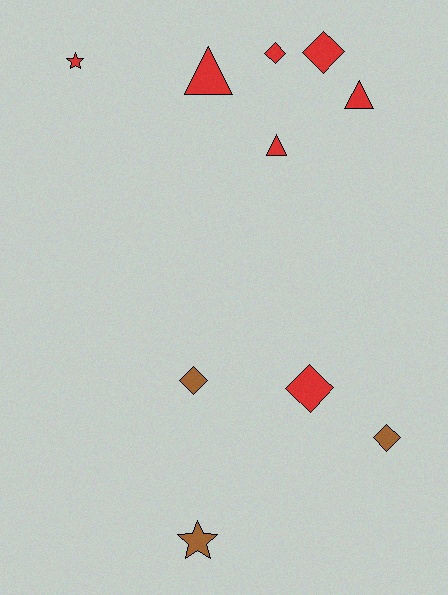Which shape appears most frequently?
Diamond, with 5 objects.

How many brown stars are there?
There is 1 brown star.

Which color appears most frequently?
Red, with 7 objects.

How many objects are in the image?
There are 10 objects.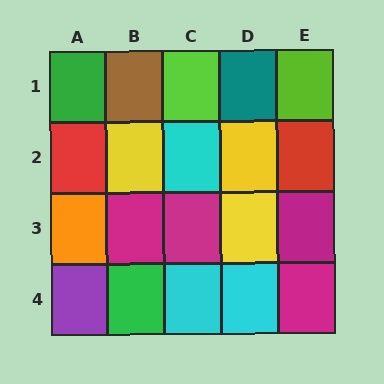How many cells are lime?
2 cells are lime.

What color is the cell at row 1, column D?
Teal.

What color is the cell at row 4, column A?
Purple.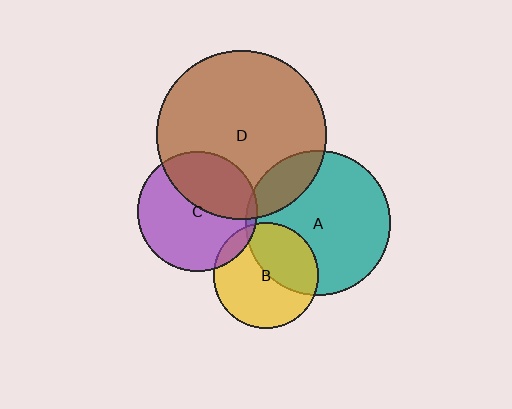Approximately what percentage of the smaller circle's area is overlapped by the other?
Approximately 40%.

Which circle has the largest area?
Circle D (brown).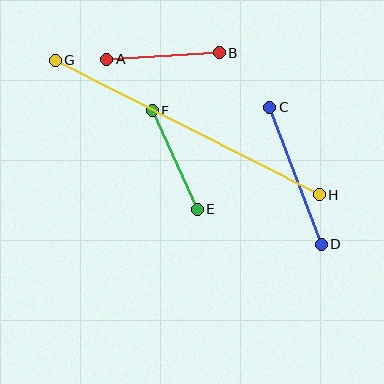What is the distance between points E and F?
The distance is approximately 108 pixels.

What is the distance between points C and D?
The distance is approximately 146 pixels.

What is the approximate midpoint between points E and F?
The midpoint is at approximately (175, 160) pixels.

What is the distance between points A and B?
The distance is approximately 113 pixels.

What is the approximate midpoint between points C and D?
The midpoint is at approximately (296, 176) pixels.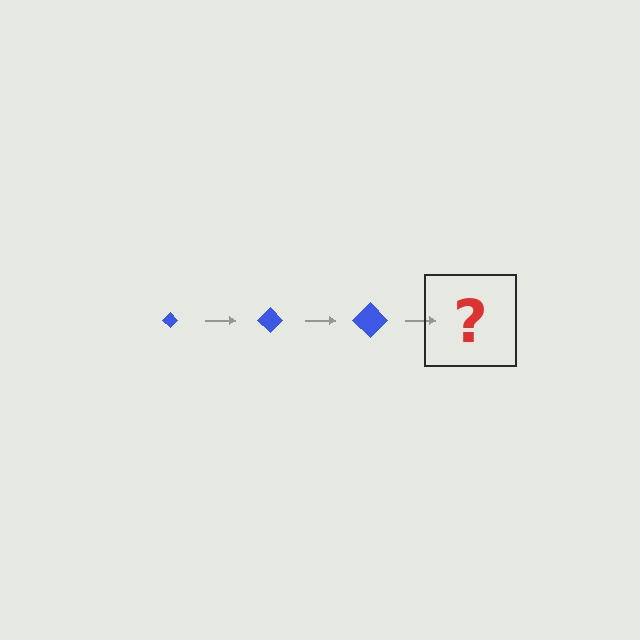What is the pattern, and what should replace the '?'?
The pattern is that the diamond gets progressively larger each step. The '?' should be a blue diamond, larger than the previous one.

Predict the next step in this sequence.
The next step is a blue diamond, larger than the previous one.